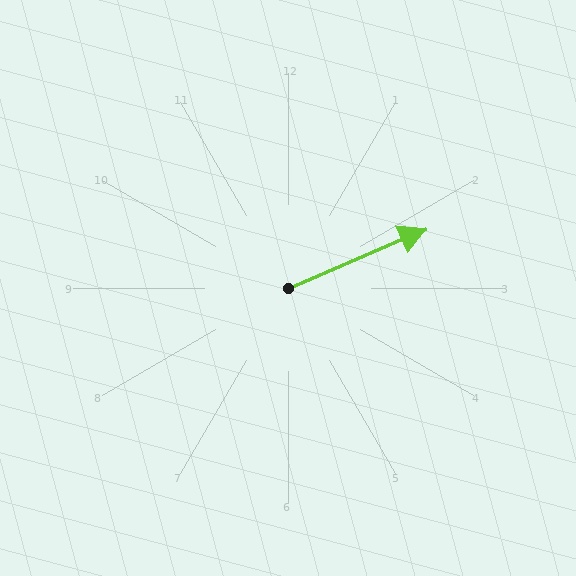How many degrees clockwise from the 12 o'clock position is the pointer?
Approximately 67 degrees.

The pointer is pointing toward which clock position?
Roughly 2 o'clock.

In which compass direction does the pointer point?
Northeast.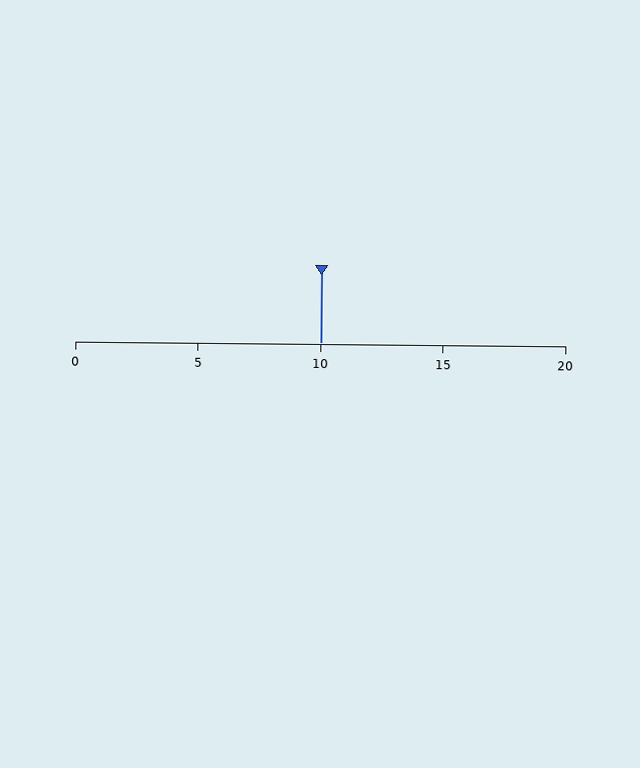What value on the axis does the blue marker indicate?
The marker indicates approximately 10.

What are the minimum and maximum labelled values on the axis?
The axis runs from 0 to 20.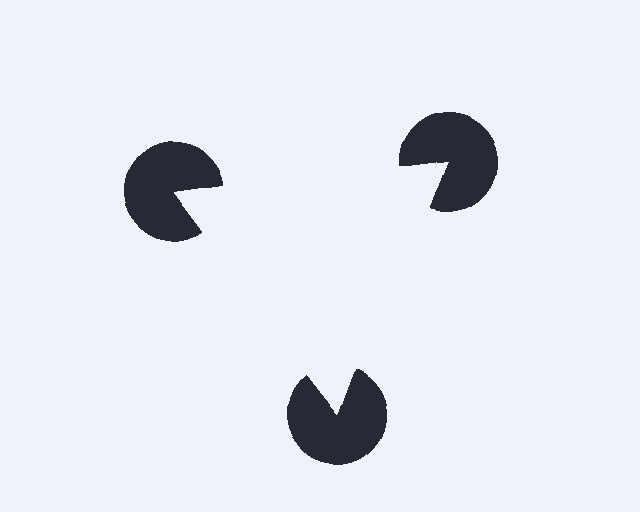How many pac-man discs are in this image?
There are 3 — one at each vertex of the illusory triangle.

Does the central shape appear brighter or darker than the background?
It typically appears slightly brighter than the background, even though no actual brightness change is drawn.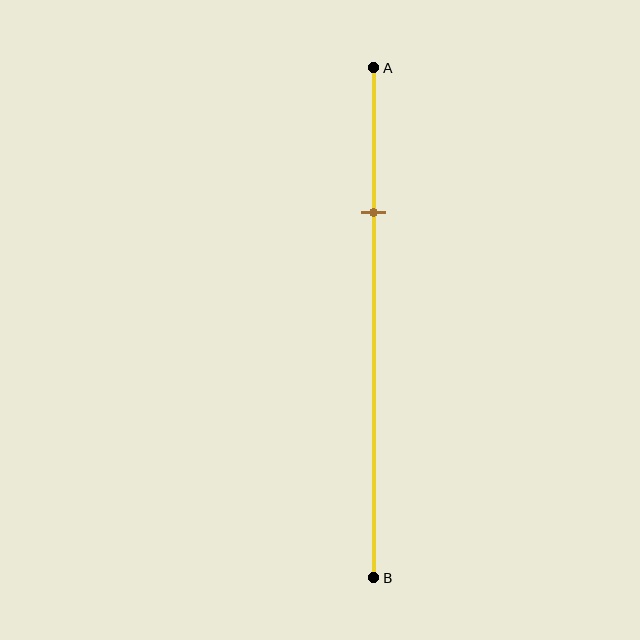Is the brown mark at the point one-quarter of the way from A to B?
No, the mark is at about 30% from A, not at the 25% one-quarter point.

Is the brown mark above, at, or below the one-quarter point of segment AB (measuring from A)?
The brown mark is below the one-quarter point of segment AB.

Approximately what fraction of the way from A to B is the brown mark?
The brown mark is approximately 30% of the way from A to B.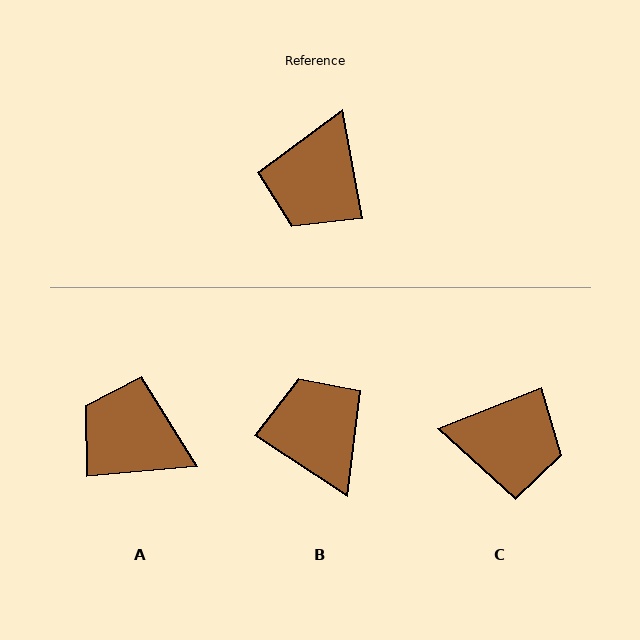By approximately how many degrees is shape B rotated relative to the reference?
Approximately 133 degrees clockwise.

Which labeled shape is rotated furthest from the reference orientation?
B, about 133 degrees away.